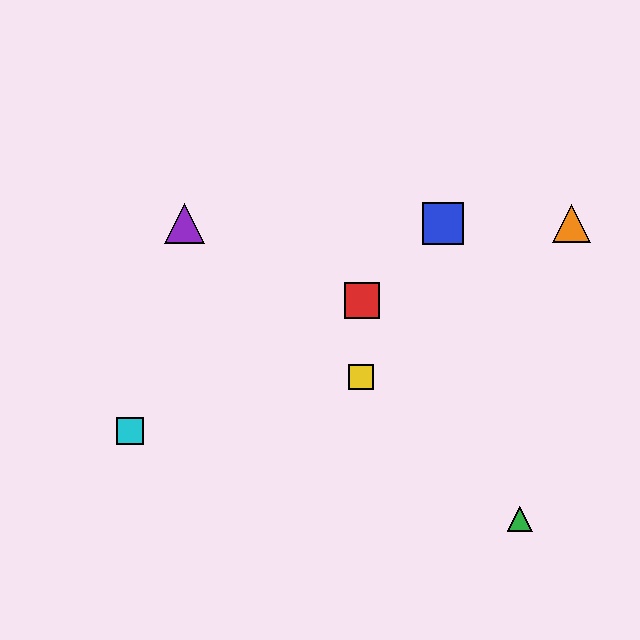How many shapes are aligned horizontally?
3 shapes (the blue square, the purple triangle, the orange triangle) are aligned horizontally.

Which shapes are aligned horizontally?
The blue square, the purple triangle, the orange triangle are aligned horizontally.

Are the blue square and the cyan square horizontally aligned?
No, the blue square is at y≈223 and the cyan square is at y≈431.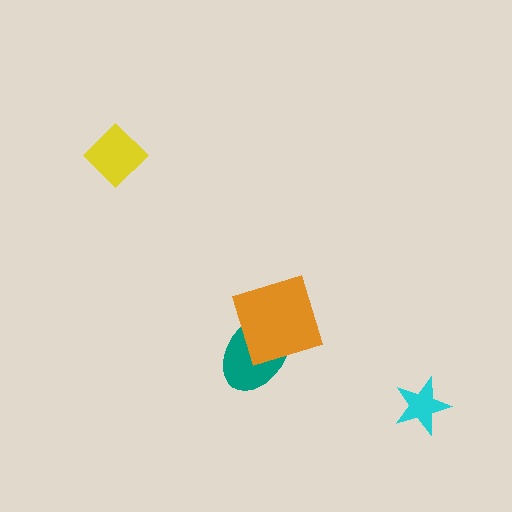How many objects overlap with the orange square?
1 object overlaps with the orange square.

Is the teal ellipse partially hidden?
Yes, it is partially covered by another shape.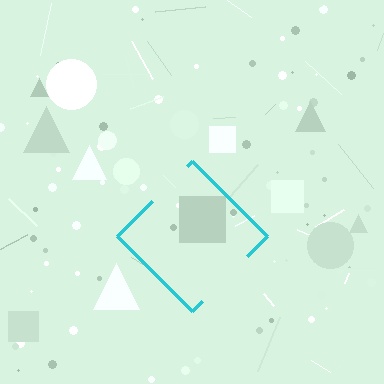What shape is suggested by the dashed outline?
The dashed outline suggests a diamond.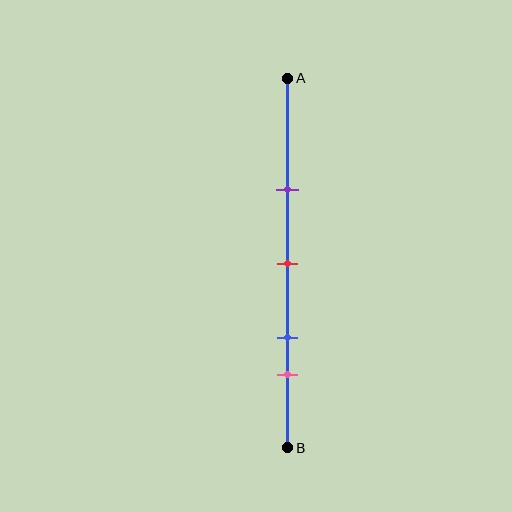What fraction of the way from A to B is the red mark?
The red mark is approximately 50% (0.5) of the way from A to B.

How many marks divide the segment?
There are 4 marks dividing the segment.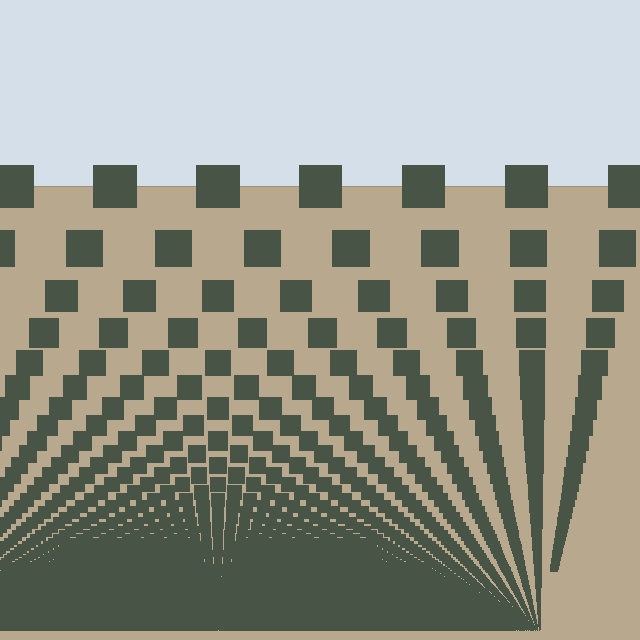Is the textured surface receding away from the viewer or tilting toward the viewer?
The surface appears to tilt toward the viewer. Texture elements get larger and sparser toward the top.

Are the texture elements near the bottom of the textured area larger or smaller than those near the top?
Smaller. The gradient is inverted — elements near the bottom are smaller and denser.